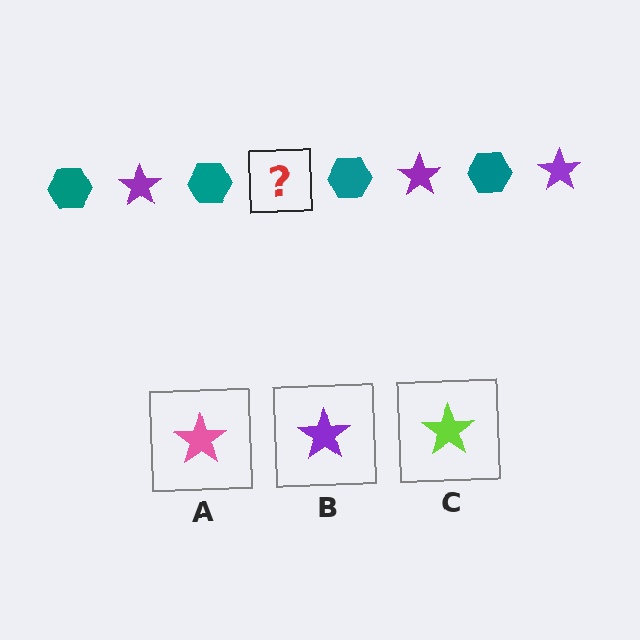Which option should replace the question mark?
Option B.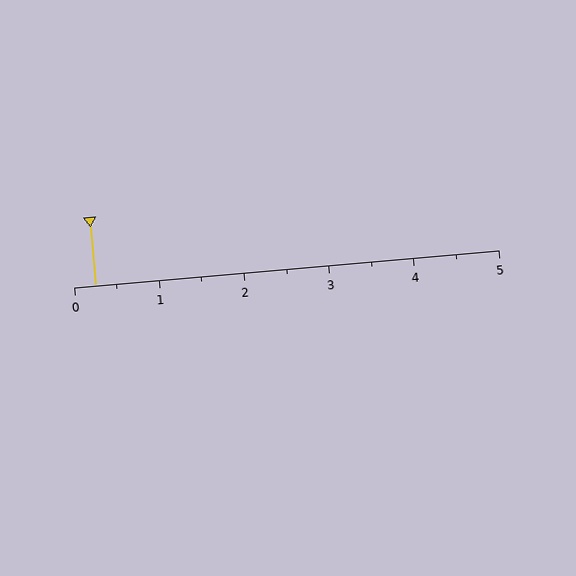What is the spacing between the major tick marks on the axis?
The major ticks are spaced 1 apart.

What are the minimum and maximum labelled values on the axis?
The axis runs from 0 to 5.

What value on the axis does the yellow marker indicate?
The marker indicates approximately 0.2.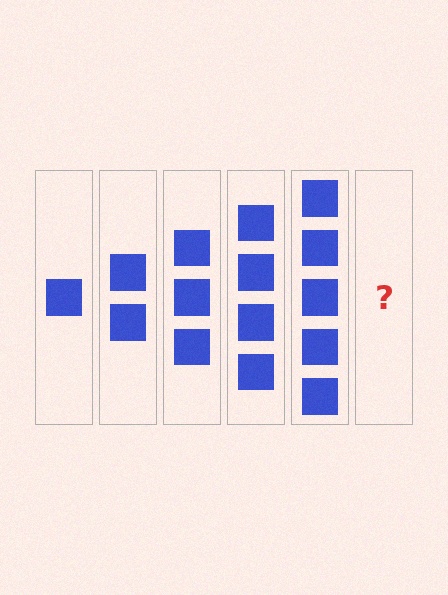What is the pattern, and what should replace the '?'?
The pattern is that each step adds one more square. The '?' should be 6 squares.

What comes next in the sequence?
The next element should be 6 squares.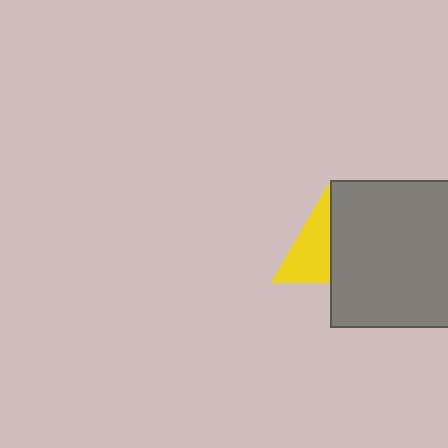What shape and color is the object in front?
The object in front is a gray rectangle.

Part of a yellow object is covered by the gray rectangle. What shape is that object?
It is a triangle.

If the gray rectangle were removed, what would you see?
You would see the complete yellow triangle.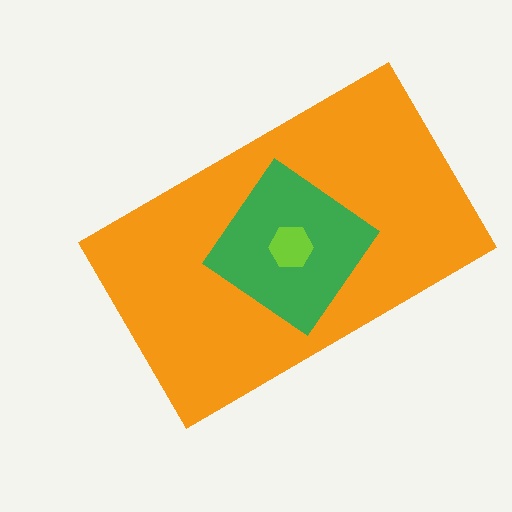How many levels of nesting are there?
3.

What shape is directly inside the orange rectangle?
The green diamond.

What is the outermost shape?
The orange rectangle.